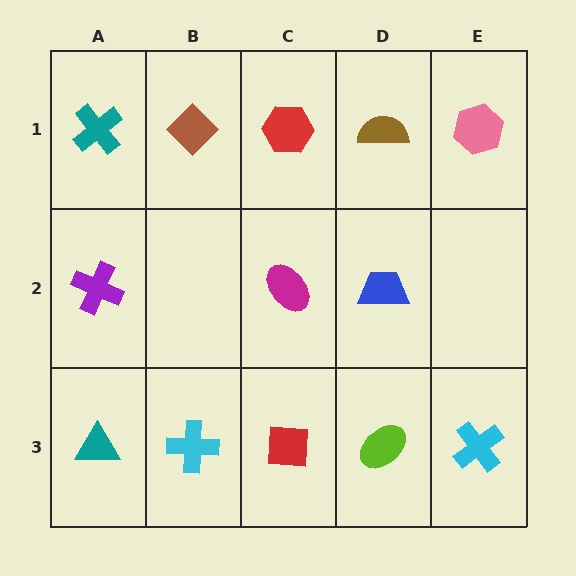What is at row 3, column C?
A red square.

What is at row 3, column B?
A cyan cross.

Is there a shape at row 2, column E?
No, that cell is empty.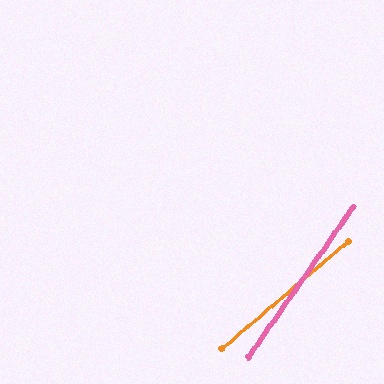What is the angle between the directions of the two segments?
Approximately 15 degrees.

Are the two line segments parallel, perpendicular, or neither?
Neither parallel nor perpendicular — they differ by about 15°.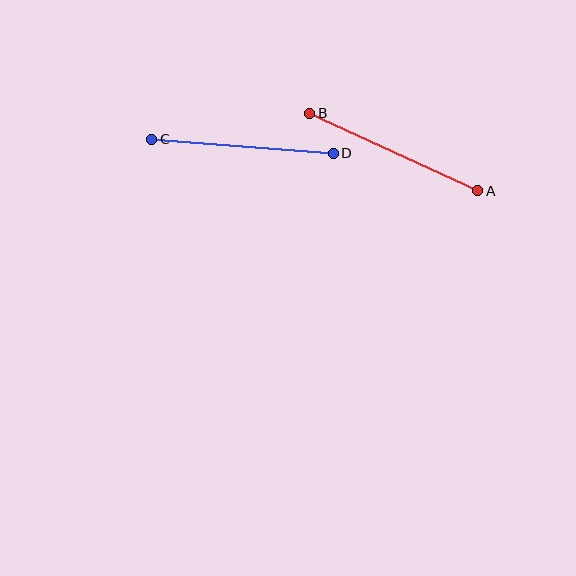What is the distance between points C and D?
The distance is approximately 182 pixels.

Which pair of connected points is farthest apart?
Points A and B are farthest apart.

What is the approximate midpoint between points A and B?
The midpoint is at approximately (394, 152) pixels.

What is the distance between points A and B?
The distance is approximately 185 pixels.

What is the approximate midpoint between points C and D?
The midpoint is at approximately (243, 146) pixels.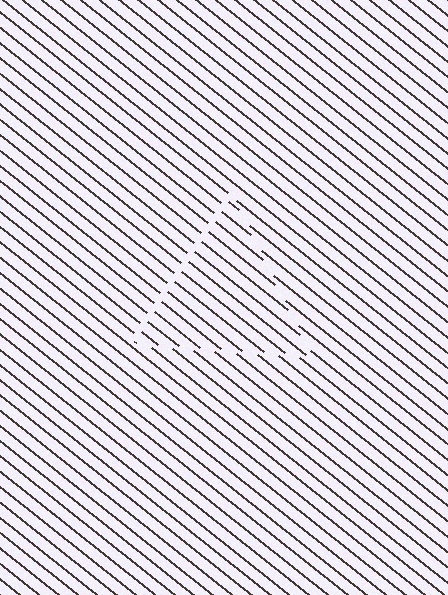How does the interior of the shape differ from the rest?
The interior of the shape contains the same grating, shifted by half a period — the contour is defined by the phase discontinuity where line-ends from the inner and outer gratings abut.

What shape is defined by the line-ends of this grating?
An illusory triangle. The interior of the shape contains the same grating, shifted by half a period — the contour is defined by the phase discontinuity where line-ends from the inner and outer gratings abut.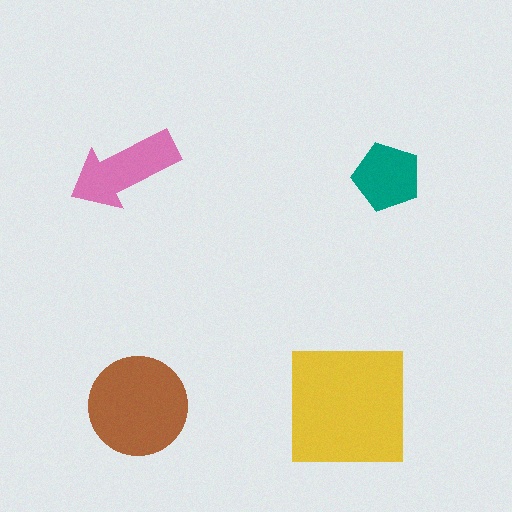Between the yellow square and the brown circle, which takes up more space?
The yellow square.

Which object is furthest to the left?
The pink arrow is leftmost.